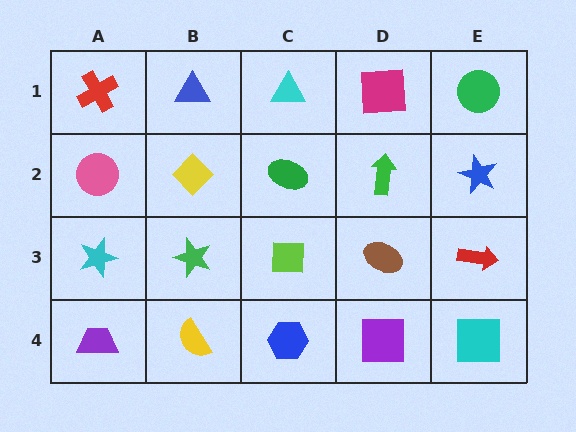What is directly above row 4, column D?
A brown ellipse.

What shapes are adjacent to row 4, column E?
A red arrow (row 3, column E), a purple square (row 4, column D).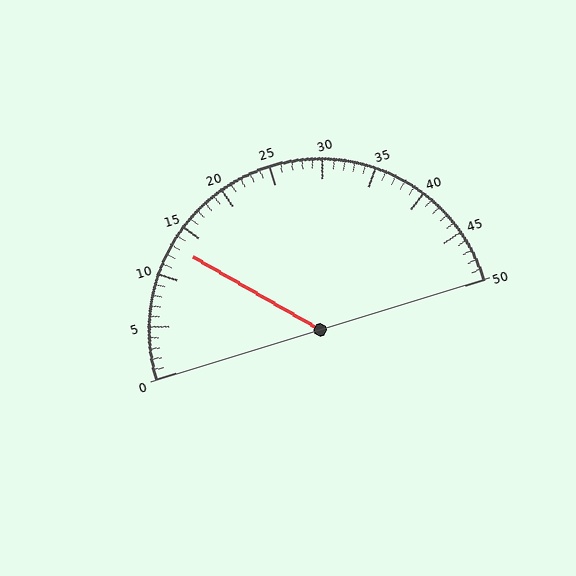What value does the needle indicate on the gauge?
The needle indicates approximately 13.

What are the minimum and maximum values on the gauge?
The gauge ranges from 0 to 50.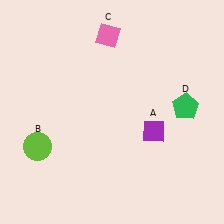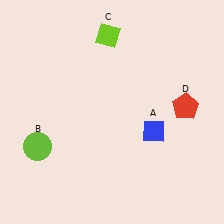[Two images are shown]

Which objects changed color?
A changed from purple to blue. C changed from pink to lime. D changed from green to red.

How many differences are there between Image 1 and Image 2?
There are 3 differences between the two images.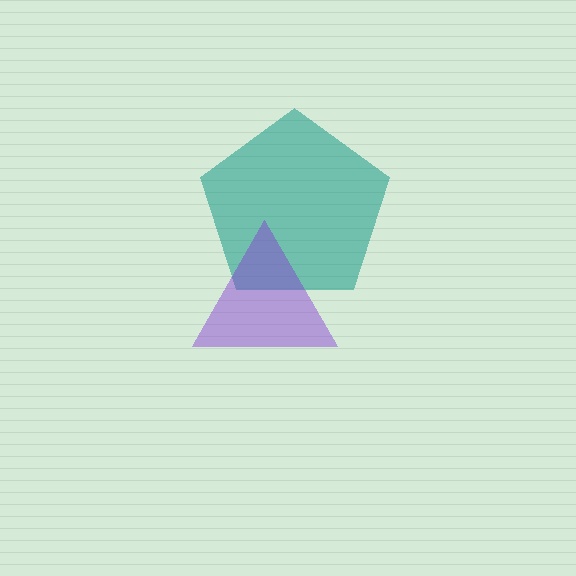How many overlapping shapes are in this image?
There are 2 overlapping shapes in the image.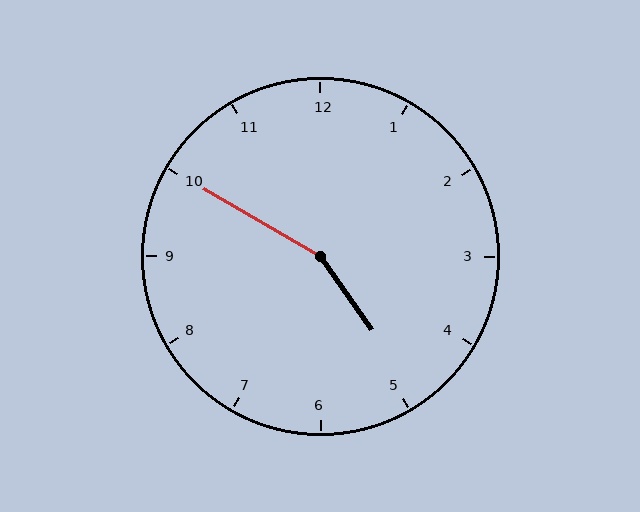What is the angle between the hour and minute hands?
Approximately 155 degrees.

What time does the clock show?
4:50.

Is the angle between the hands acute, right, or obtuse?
It is obtuse.